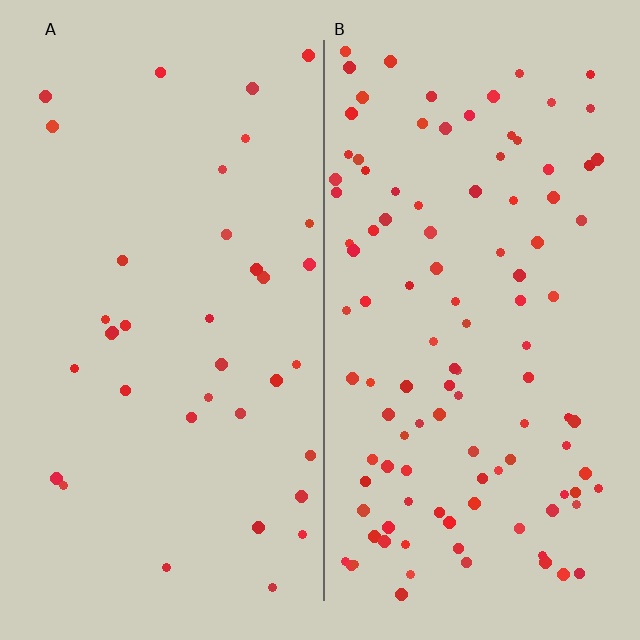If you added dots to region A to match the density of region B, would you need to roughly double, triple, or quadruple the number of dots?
Approximately triple.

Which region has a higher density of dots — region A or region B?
B (the right).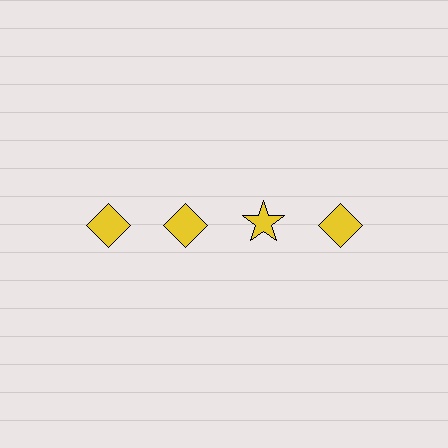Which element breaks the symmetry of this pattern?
The yellow star in the top row, center column breaks the symmetry. All other shapes are yellow diamonds.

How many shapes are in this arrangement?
There are 4 shapes arranged in a grid pattern.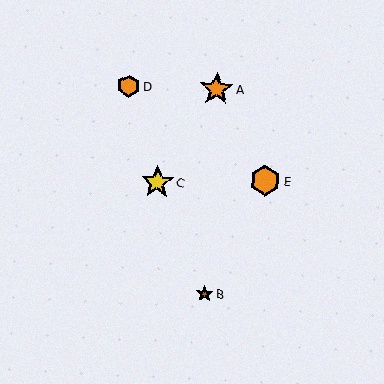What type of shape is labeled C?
Shape C is a yellow star.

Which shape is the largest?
The orange star (labeled A) is the largest.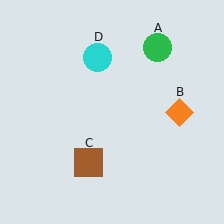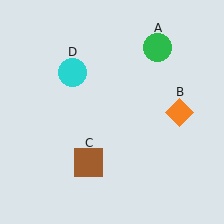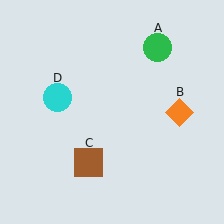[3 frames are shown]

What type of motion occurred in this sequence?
The cyan circle (object D) rotated counterclockwise around the center of the scene.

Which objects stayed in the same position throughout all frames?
Green circle (object A) and orange diamond (object B) and brown square (object C) remained stationary.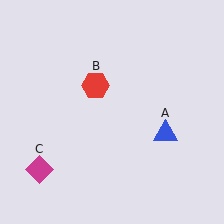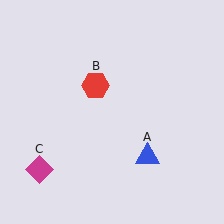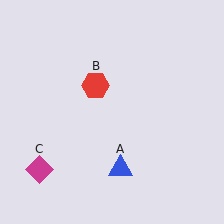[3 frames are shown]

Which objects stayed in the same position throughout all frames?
Red hexagon (object B) and magenta diamond (object C) remained stationary.